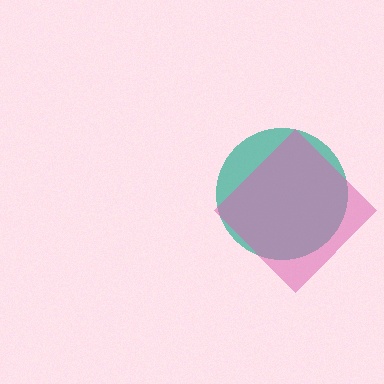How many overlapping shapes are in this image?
There are 2 overlapping shapes in the image.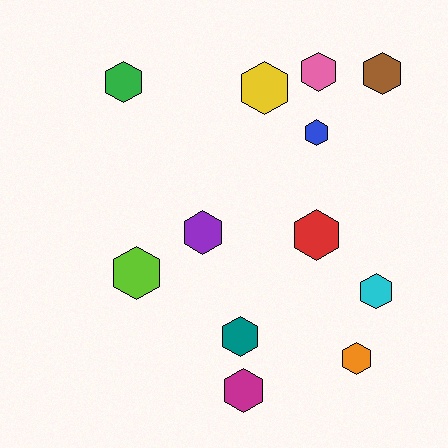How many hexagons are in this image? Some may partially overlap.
There are 12 hexagons.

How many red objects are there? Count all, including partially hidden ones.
There is 1 red object.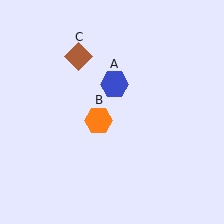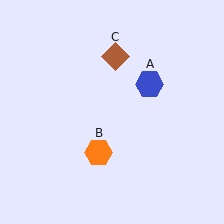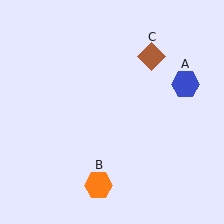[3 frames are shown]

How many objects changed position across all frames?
3 objects changed position: blue hexagon (object A), orange hexagon (object B), brown diamond (object C).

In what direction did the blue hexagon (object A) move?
The blue hexagon (object A) moved right.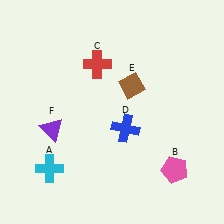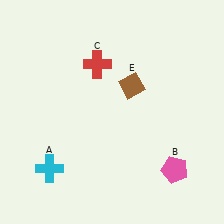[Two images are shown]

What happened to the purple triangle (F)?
The purple triangle (F) was removed in Image 2. It was in the bottom-left area of Image 1.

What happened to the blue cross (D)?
The blue cross (D) was removed in Image 2. It was in the bottom-right area of Image 1.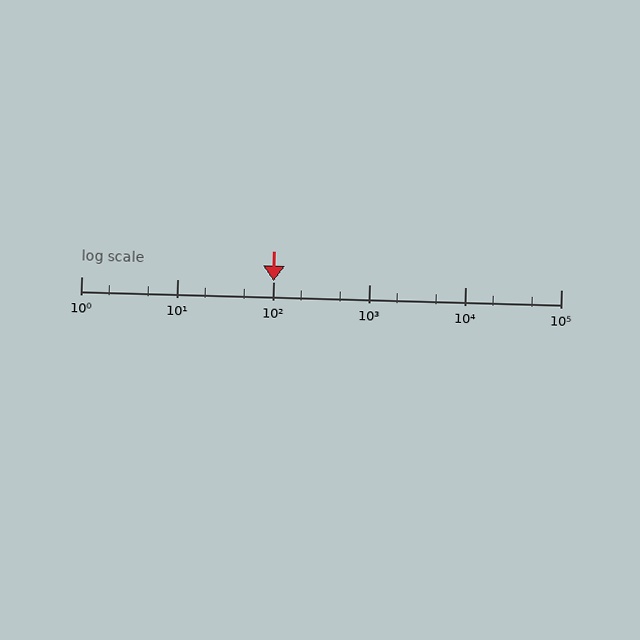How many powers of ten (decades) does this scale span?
The scale spans 5 decades, from 1 to 100000.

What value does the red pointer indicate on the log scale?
The pointer indicates approximately 100.